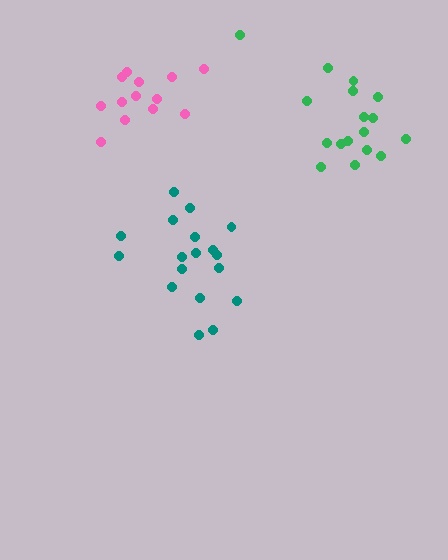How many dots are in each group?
Group 1: 17 dots, Group 2: 13 dots, Group 3: 18 dots (48 total).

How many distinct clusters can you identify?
There are 3 distinct clusters.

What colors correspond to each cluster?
The clusters are colored: green, pink, teal.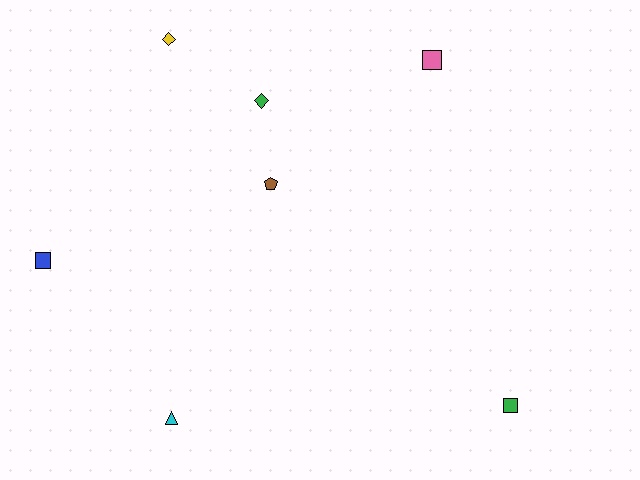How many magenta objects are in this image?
There are no magenta objects.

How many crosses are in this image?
There are no crosses.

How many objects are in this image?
There are 7 objects.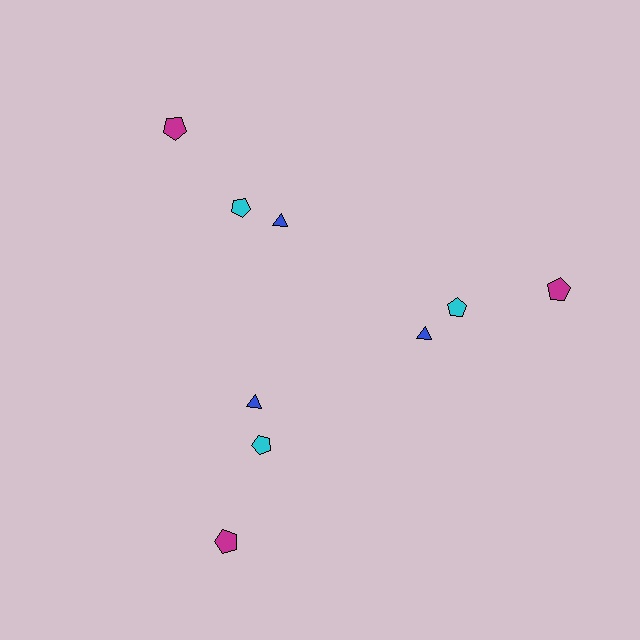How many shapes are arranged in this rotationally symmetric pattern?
There are 9 shapes, arranged in 3 groups of 3.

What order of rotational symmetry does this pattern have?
This pattern has 3-fold rotational symmetry.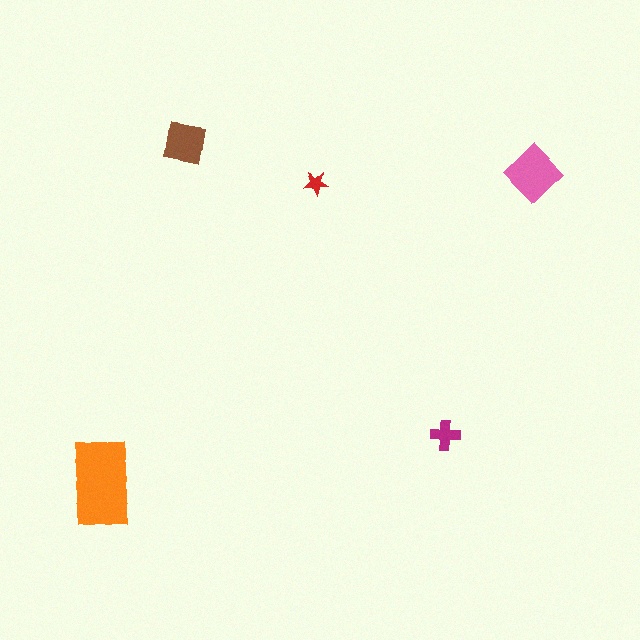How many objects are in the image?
There are 5 objects in the image.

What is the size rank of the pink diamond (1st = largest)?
2nd.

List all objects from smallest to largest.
The red star, the magenta cross, the brown square, the pink diamond, the orange rectangle.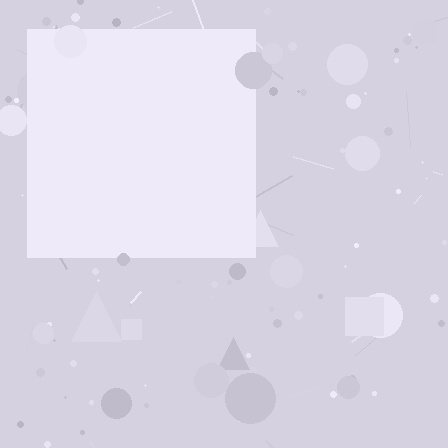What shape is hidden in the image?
A square is hidden in the image.